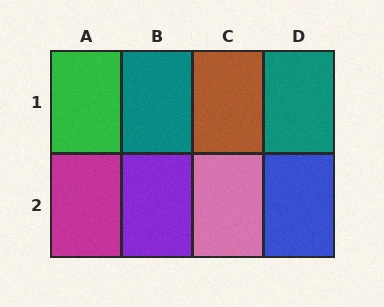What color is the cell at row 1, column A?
Green.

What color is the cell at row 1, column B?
Teal.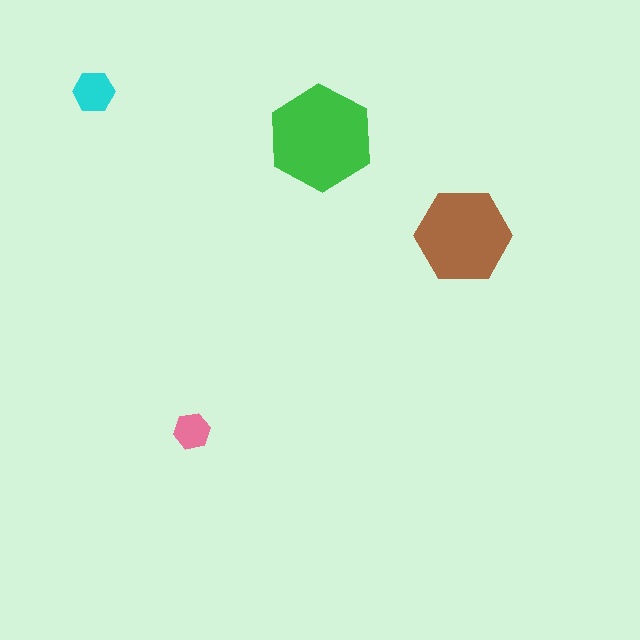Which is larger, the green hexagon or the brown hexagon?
The green one.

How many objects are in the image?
There are 4 objects in the image.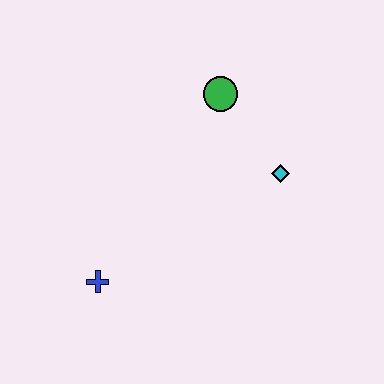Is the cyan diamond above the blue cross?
Yes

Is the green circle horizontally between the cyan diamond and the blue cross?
Yes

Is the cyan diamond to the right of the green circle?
Yes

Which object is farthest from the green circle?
The blue cross is farthest from the green circle.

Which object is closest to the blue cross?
The cyan diamond is closest to the blue cross.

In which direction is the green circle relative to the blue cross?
The green circle is above the blue cross.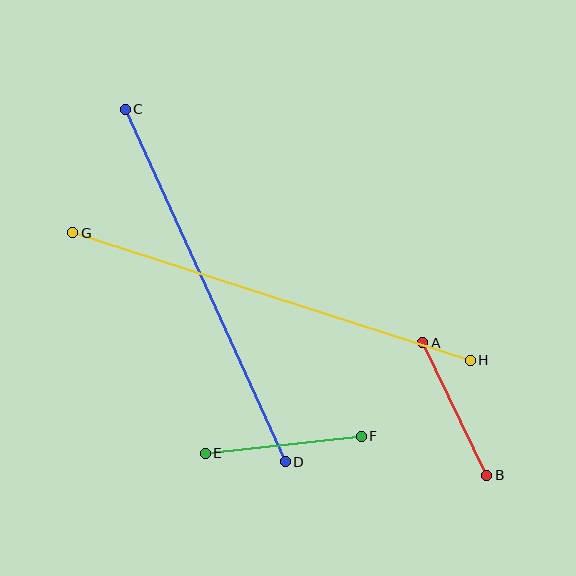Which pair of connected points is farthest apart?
Points G and H are farthest apart.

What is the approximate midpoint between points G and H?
The midpoint is at approximately (272, 297) pixels.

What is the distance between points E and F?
The distance is approximately 157 pixels.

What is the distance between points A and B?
The distance is approximately 147 pixels.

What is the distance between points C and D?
The distance is approximately 387 pixels.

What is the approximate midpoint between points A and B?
The midpoint is at approximately (455, 409) pixels.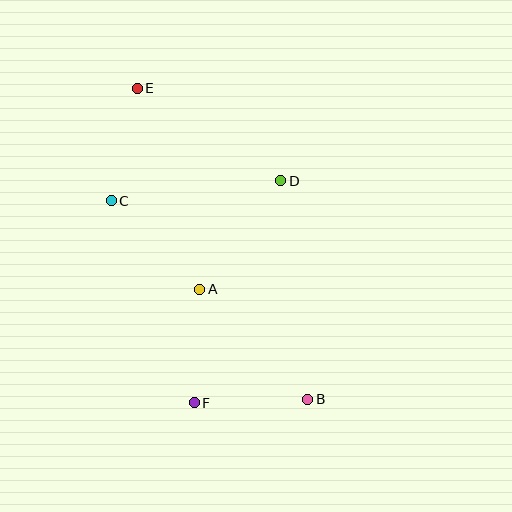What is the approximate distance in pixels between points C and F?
The distance between C and F is approximately 218 pixels.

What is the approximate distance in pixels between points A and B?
The distance between A and B is approximately 154 pixels.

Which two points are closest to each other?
Points A and F are closest to each other.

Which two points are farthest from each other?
Points B and E are farthest from each other.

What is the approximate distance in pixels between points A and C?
The distance between A and C is approximately 125 pixels.